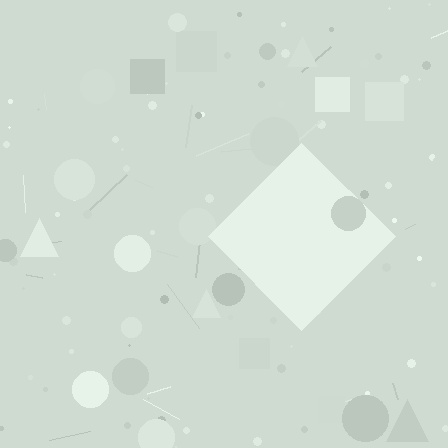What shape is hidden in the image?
A diamond is hidden in the image.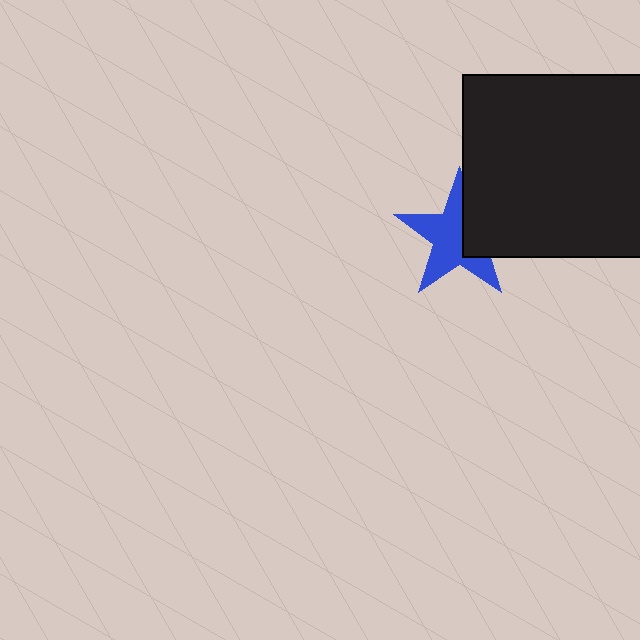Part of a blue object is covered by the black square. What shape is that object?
It is a star.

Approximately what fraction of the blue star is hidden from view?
Roughly 36% of the blue star is hidden behind the black square.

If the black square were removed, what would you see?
You would see the complete blue star.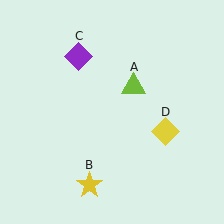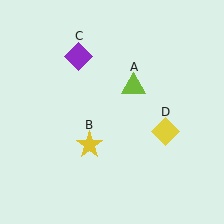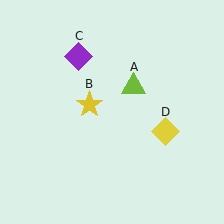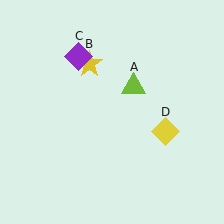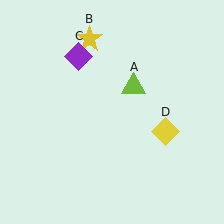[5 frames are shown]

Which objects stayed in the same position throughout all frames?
Lime triangle (object A) and purple diamond (object C) and yellow diamond (object D) remained stationary.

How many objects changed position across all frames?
1 object changed position: yellow star (object B).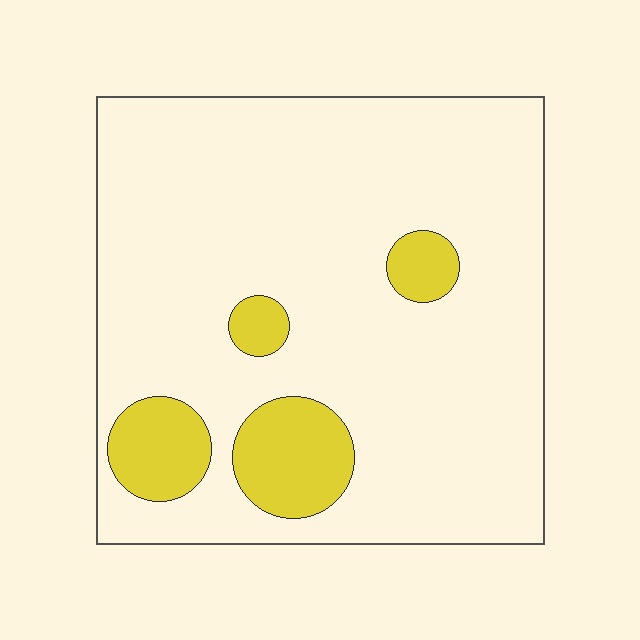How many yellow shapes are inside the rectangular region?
4.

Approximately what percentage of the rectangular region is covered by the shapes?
Approximately 15%.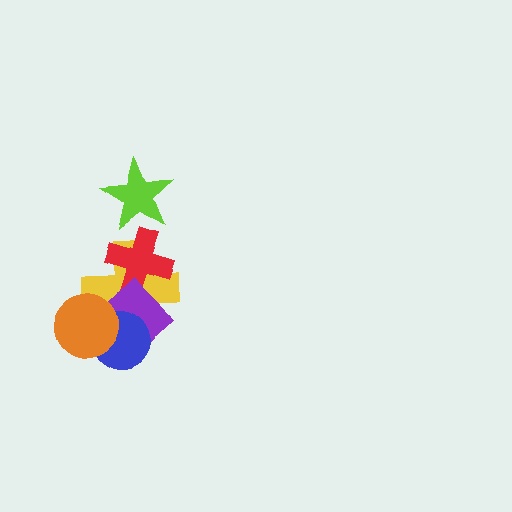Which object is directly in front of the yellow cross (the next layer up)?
The red cross is directly in front of the yellow cross.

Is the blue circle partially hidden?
Yes, it is partially covered by another shape.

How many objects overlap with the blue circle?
3 objects overlap with the blue circle.